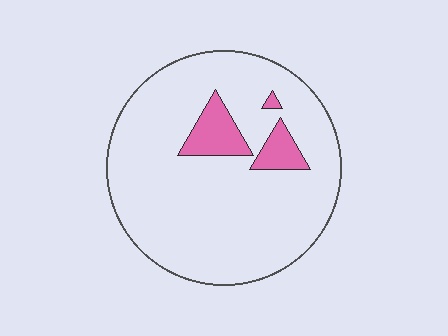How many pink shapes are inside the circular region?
3.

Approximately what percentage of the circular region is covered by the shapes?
Approximately 10%.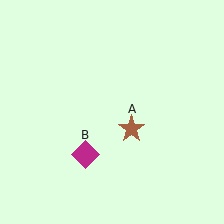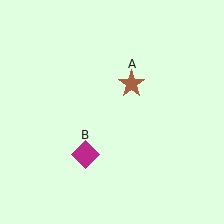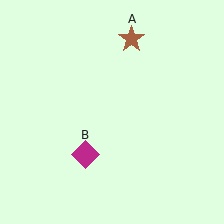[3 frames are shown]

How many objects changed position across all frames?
1 object changed position: brown star (object A).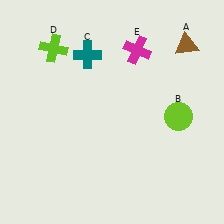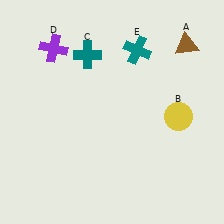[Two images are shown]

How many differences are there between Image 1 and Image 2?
There are 3 differences between the two images.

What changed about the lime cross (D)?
In Image 1, D is lime. In Image 2, it changed to purple.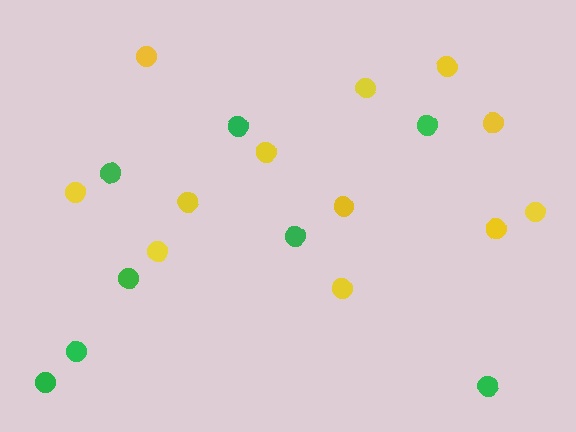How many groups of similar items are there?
There are 2 groups: one group of green circles (8) and one group of yellow circles (12).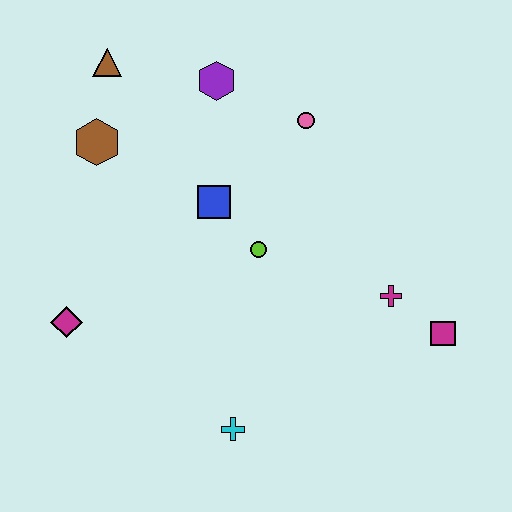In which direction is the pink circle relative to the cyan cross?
The pink circle is above the cyan cross.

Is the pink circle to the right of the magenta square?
No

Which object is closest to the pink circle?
The purple hexagon is closest to the pink circle.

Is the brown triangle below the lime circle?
No